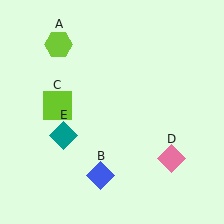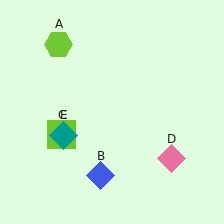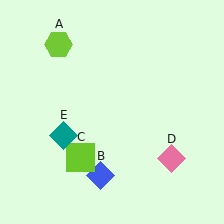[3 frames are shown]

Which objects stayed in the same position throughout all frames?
Lime hexagon (object A) and blue diamond (object B) and pink diamond (object D) and teal diamond (object E) remained stationary.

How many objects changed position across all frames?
1 object changed position: lime square (object C).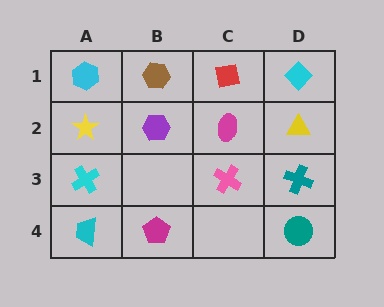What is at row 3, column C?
A pink cross.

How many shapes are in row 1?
4 shapes.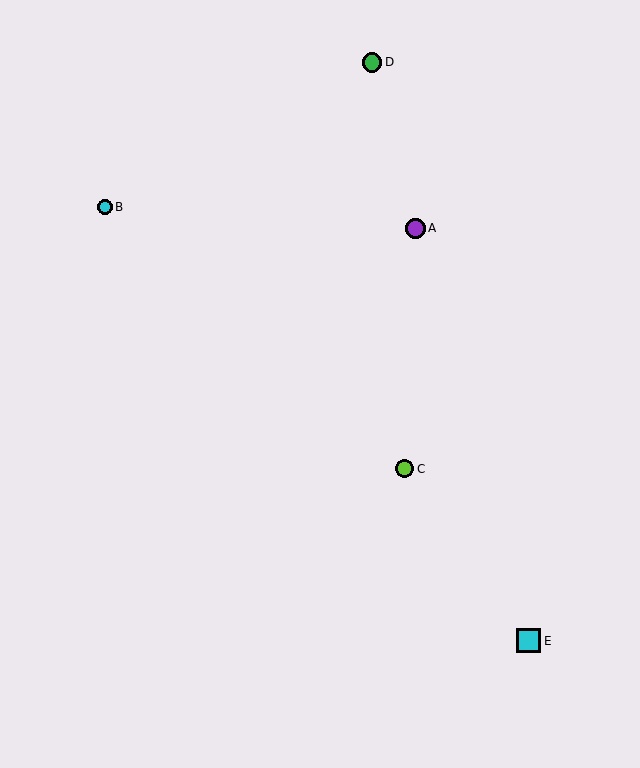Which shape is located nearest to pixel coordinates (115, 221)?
The cyan circle (labeled B) at (105, 207) is nearest to that location.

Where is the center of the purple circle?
The center of the purple circle is at (415, 228).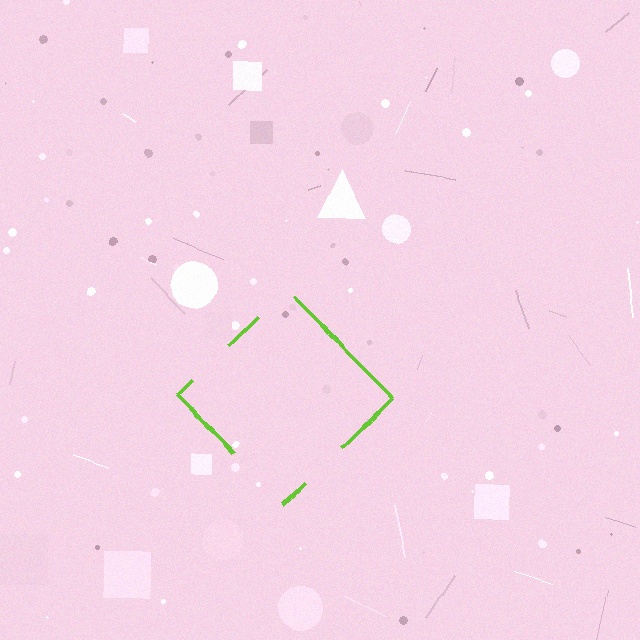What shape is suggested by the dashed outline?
The dashed outline suggests a diamond.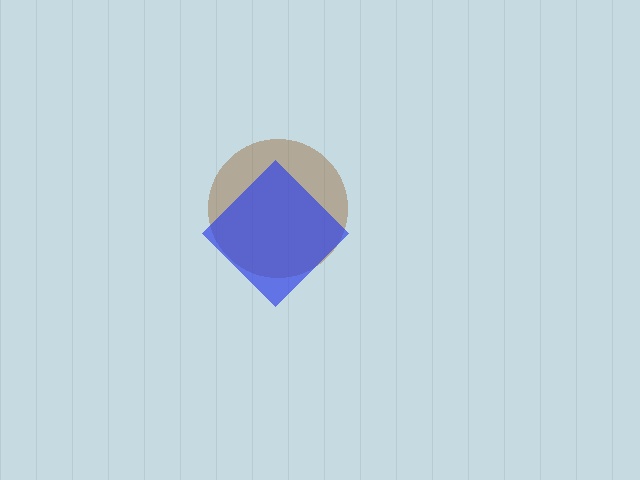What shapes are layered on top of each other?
The layered shapes are: a brown circle, a blue diamond.